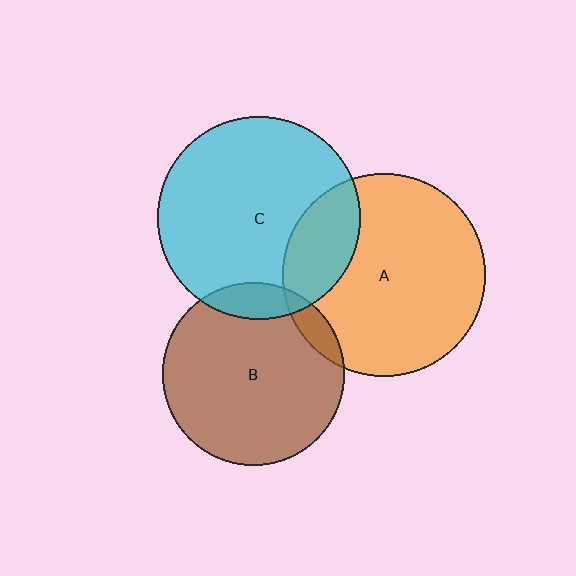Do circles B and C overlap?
Yes.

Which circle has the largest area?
Circle A (orange).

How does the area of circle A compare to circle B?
Approximately 1.2 times.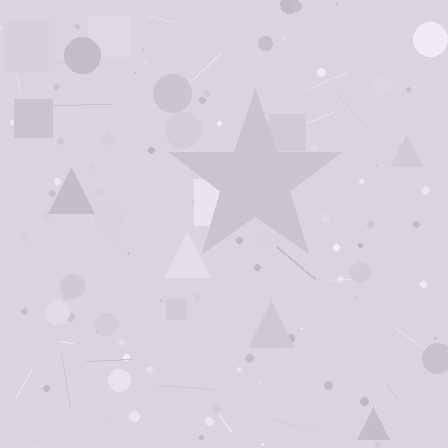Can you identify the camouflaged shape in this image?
The camouflaged shape is a star.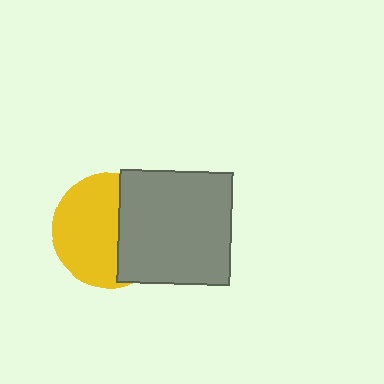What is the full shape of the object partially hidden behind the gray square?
The partially hidden object is a yellow circle.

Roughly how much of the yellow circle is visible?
About half of it is visible (roughly 60%).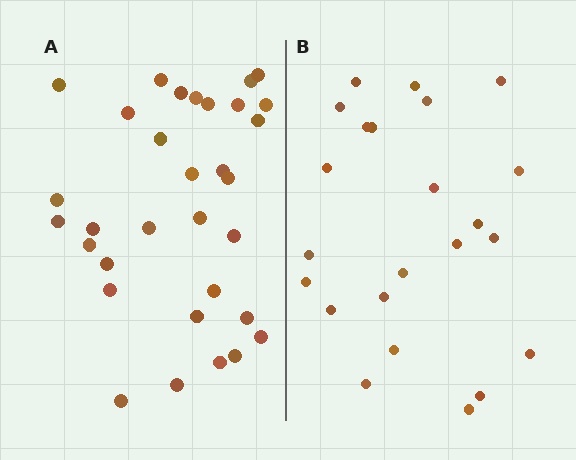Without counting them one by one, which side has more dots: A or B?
Region A (the left region) has more dots.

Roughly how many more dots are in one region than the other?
Region A has roughly 8 or so more dots than region B.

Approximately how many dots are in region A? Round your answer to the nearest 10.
About 30 dots. (The exact count is 32, which rounds to 30.)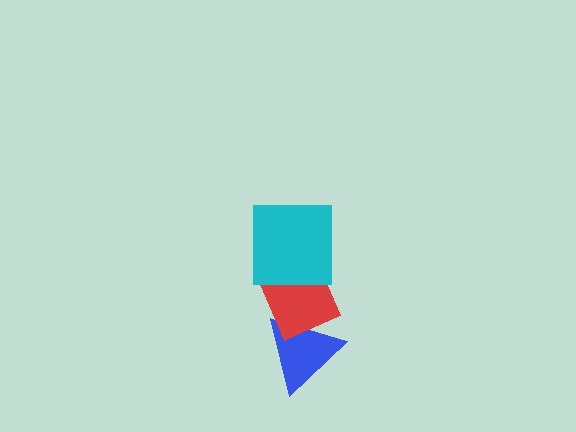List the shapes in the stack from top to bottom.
From top to bottom: the cyan square, the red diamond, the blue triangle.